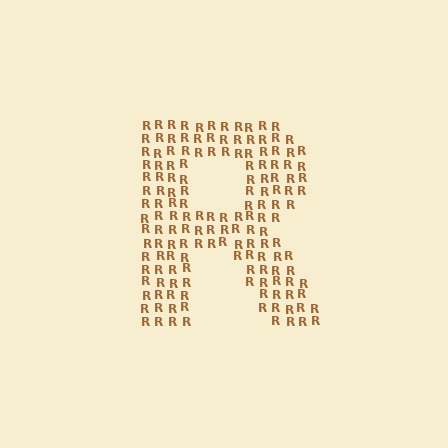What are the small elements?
The small elements are letter R's.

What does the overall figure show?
The overall figure shows the letter R.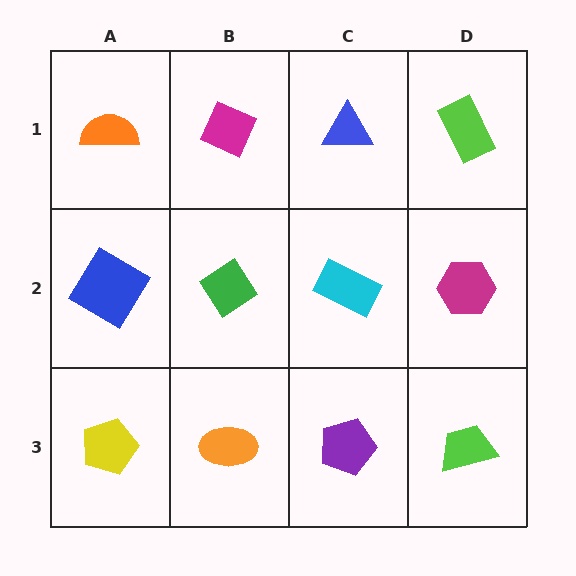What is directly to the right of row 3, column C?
A lime trapezoid.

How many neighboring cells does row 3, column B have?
3.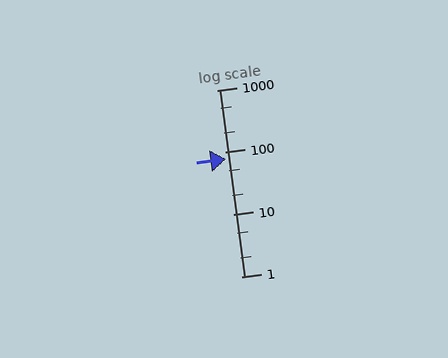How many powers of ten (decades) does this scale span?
The scale spans 3 decades, from 1 to 1000.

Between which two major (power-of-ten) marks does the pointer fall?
The pointer is between 10 and 100.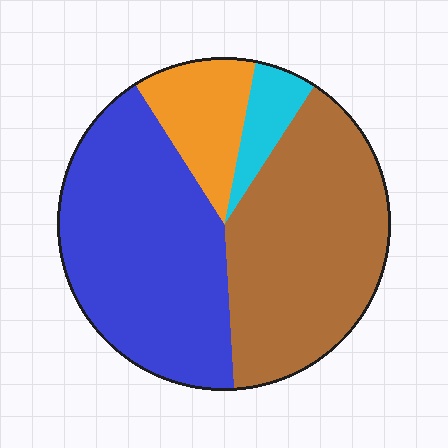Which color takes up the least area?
Cyan, at roughly 5%.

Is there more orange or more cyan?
Orange.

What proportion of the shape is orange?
Orange takes up about one eighth (1/8) of the shape.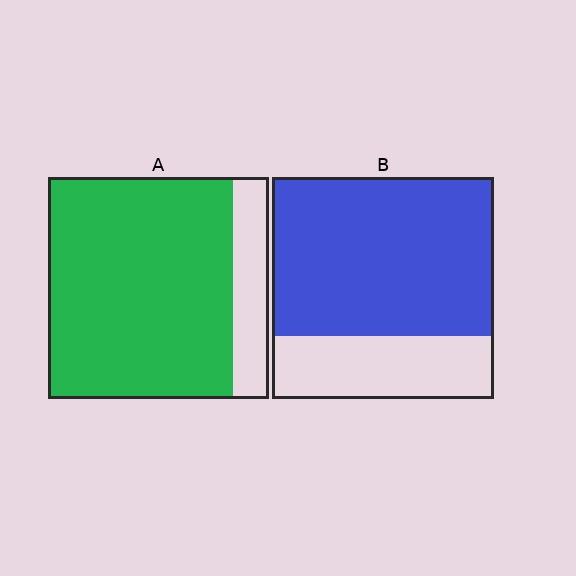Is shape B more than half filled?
Yes.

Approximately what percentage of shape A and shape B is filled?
A is approximately 85% and B is approximately 70%.